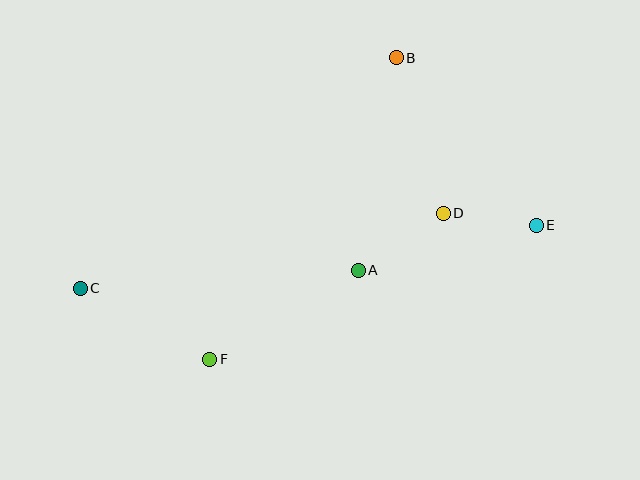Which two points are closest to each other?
Points D and E are closest to each other.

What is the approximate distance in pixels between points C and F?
The distance between C and F is approximately 148 pixels.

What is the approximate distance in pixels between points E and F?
The distance between E and F is approximately 353 pixels.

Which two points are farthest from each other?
Points C and E are farthest from each other.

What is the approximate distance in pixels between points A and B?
The distance between A and B is approximately 216 pixels.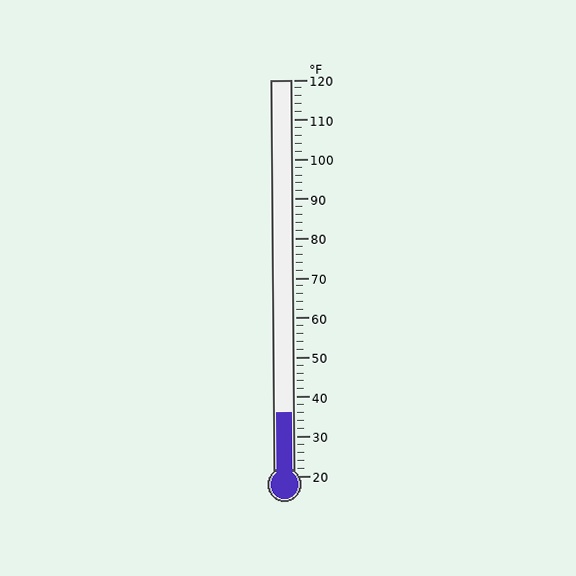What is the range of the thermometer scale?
The thermometer scale ranges from 20°F to 120°F.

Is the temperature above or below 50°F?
The temperature is below 50°F.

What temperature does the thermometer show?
The thermometer shows approximately 36°F.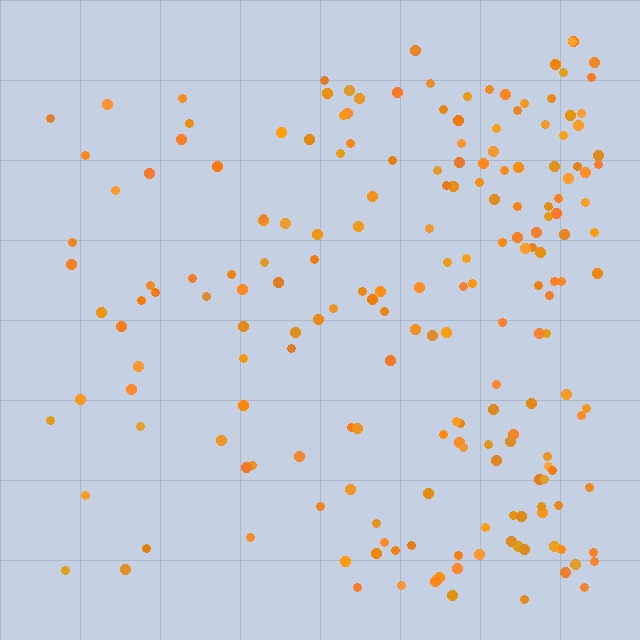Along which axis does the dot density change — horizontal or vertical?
Horizontal.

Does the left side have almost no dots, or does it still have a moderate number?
Still a moderate number, just noticeably fewer than the right.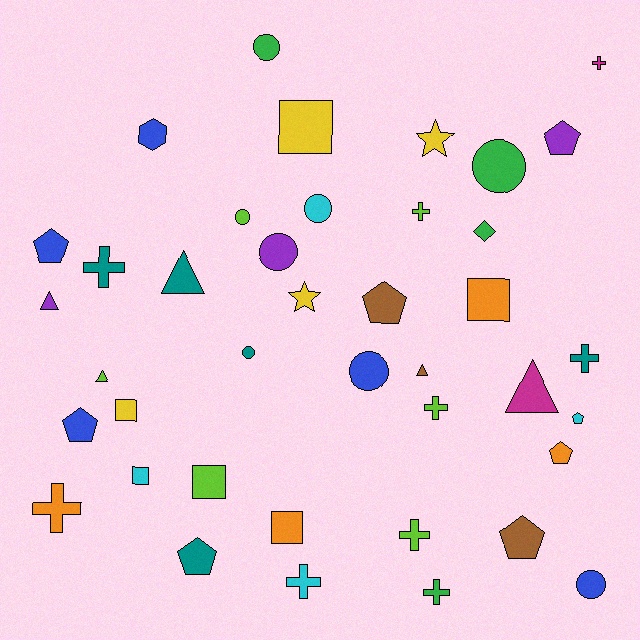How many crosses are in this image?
There are 9 crosses.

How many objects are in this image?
There are 40 objects.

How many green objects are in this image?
There are 4 green objects.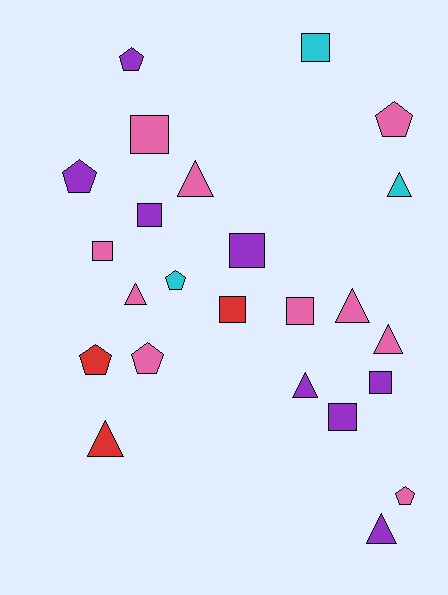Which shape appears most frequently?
Square, with 9 objects.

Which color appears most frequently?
Pink, with 10 objects.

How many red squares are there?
There is 1 red square.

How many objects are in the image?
There are 24 objects.